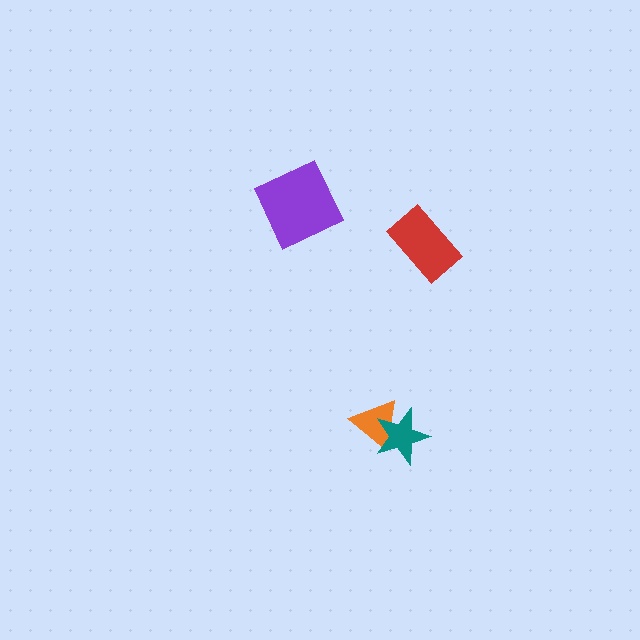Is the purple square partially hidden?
No, no other shape covers it.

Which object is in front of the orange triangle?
The teal star is in front of the orange triangle.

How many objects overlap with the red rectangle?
0 objects overlap with the red rectangle.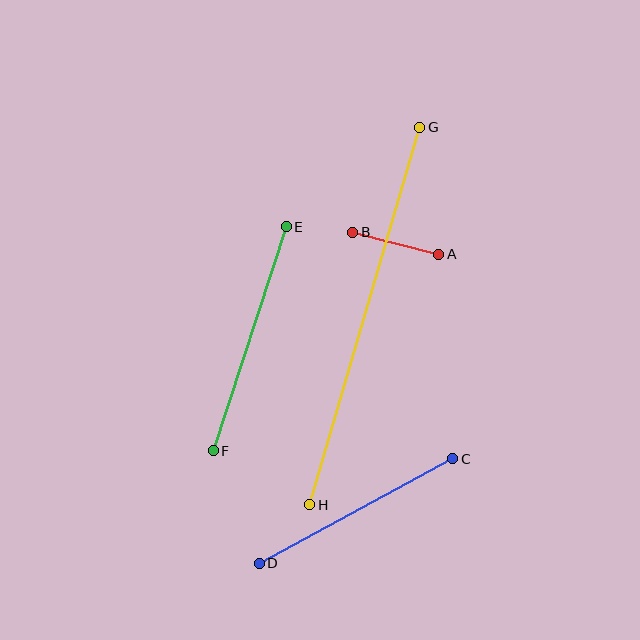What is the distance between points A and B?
The distance is approximately 89 pixels.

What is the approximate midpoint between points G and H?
The midpoint is at approximately (365, 316) pixels.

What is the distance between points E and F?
The distance is approximately 236 pixels.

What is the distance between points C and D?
The distance is approximately 220 pixels.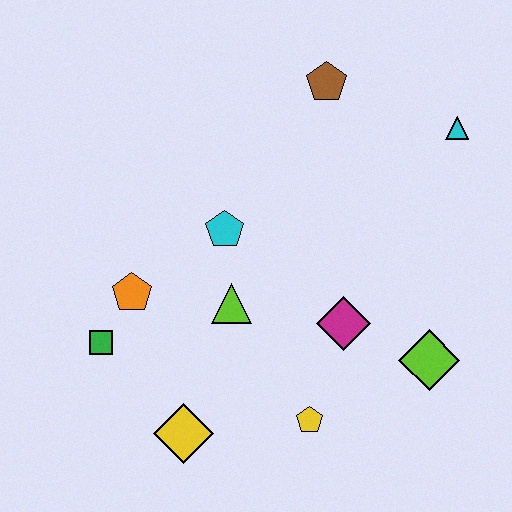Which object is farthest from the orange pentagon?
The cyan triangle is farthest from the orange pentagon.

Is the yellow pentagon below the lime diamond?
Yes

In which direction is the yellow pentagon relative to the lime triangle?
The yellow pentagon is below the lime triangle.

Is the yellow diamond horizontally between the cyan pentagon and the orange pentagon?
Yes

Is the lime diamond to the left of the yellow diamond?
No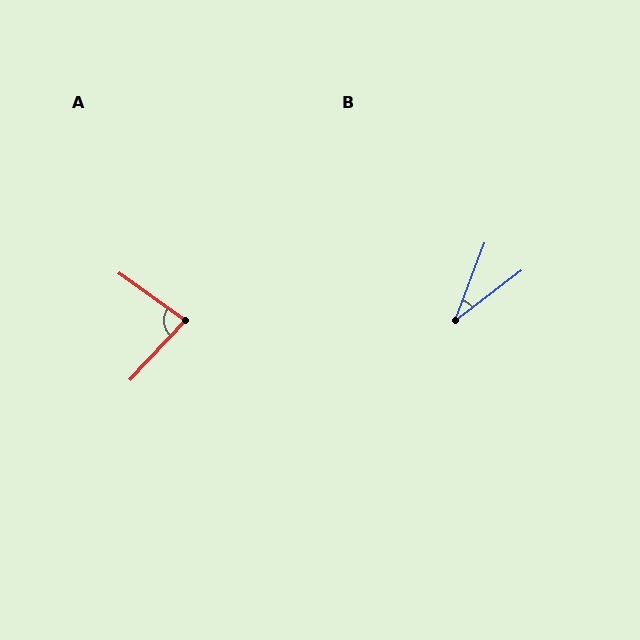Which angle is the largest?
A, at approximately 83 degrees.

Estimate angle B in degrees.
Approximately 32 degrees.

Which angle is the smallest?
B, at approximately 32 degrees.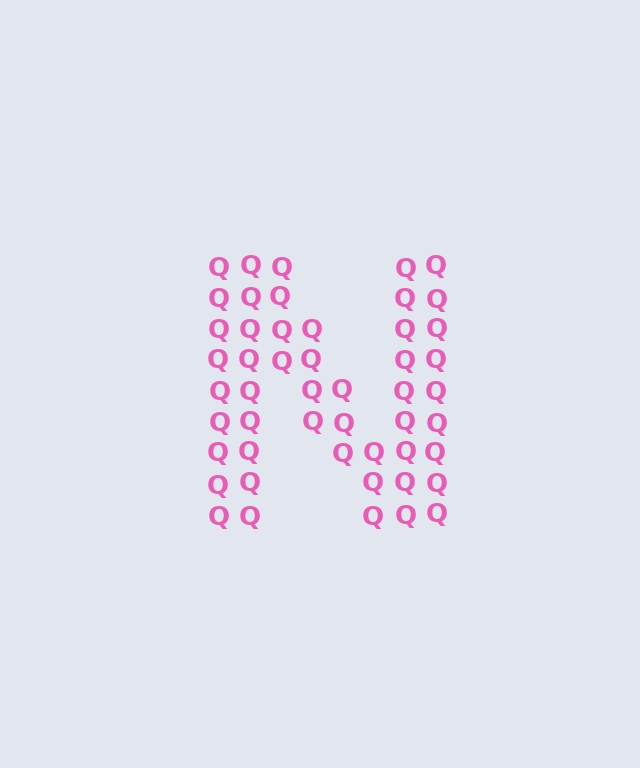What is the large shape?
The large shape is the letter N.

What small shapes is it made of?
It is made of small letter Q's.